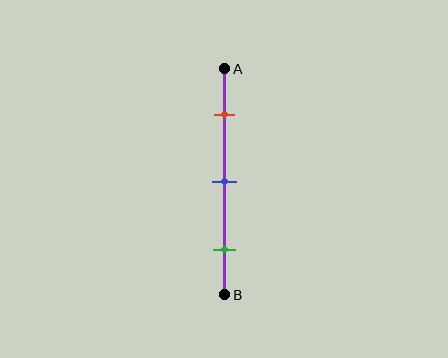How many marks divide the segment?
There are 3 marks dividing the segment.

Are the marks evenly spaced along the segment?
Yes, the marks are approximately evenly spaced.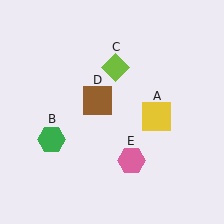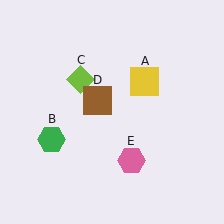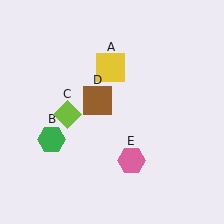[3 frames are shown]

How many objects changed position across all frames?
2 objects changed position: yellow square (object A), lime diamond (object C).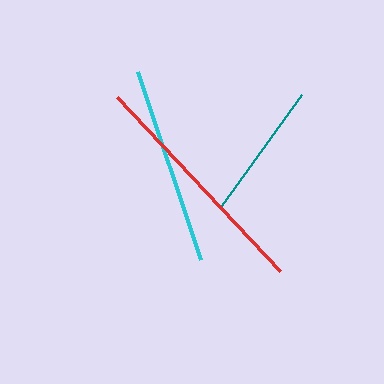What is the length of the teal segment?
The teal segment is approximately 137 pixels long.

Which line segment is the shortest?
The teal line is the shortest at approximately 137 pixels.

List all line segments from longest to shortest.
From longest to shortest: red, cyan, teal.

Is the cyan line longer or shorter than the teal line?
The cyan line is longer than the teal line.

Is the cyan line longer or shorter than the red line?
The red line is longer than the cyan line.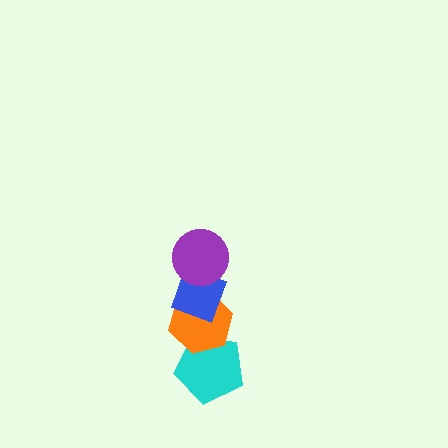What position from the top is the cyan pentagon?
The cyan pentagon is 4th from the top.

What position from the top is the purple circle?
The purple circle is 1st from the top.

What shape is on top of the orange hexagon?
The blue diamond is on top of the orange hexagon.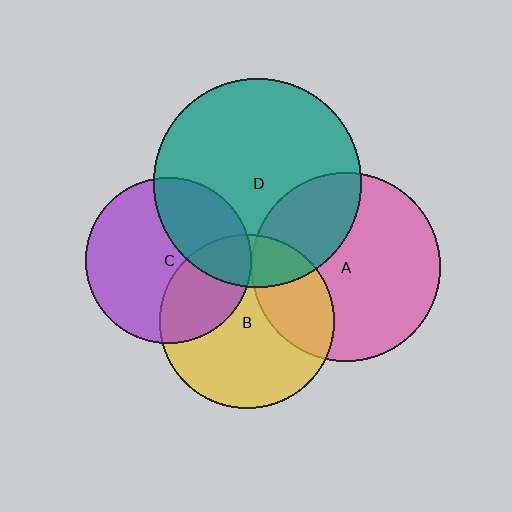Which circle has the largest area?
Circle D (teal).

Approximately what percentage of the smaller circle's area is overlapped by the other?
Approximately 30%.